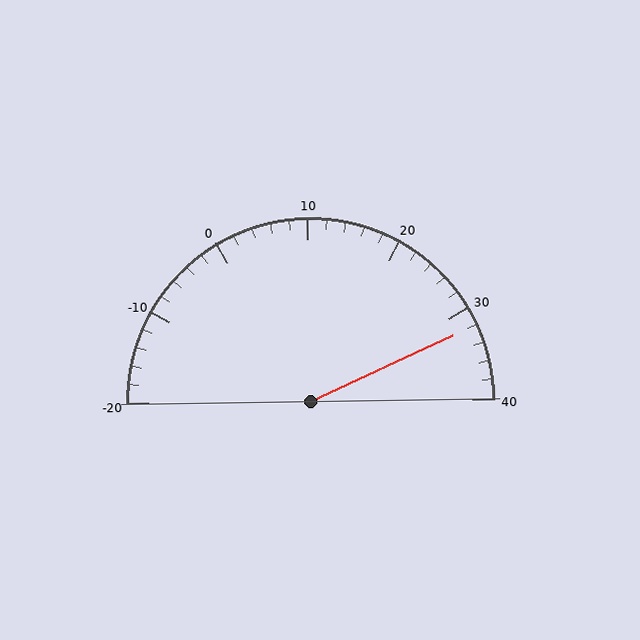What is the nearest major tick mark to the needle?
The nearest major tick mark is 30.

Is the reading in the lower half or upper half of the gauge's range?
The reading is in the upper half of the range (-20 to 40).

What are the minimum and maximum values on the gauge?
The gauge ranges from -20 to 40.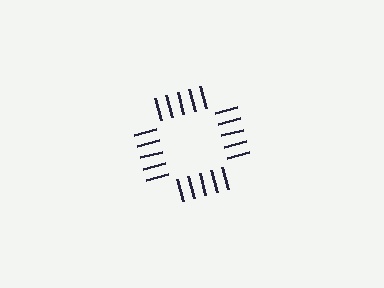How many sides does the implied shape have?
4 sides — the line-ends trace a square.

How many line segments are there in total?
20 — 5 along each of the 4 edges.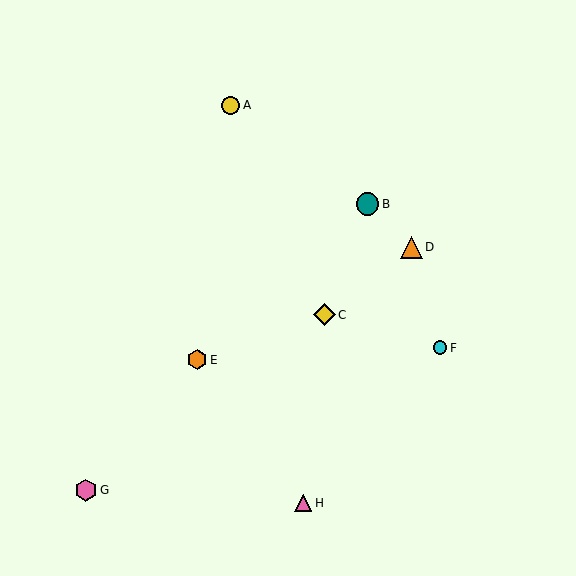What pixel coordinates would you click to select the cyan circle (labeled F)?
Click at (440, 348) to select the cyan circle F.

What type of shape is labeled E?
Shape E is an orange hexagon.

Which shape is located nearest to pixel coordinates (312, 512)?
The pink triangle (labeled H) at (303, 503) is nearest to that location.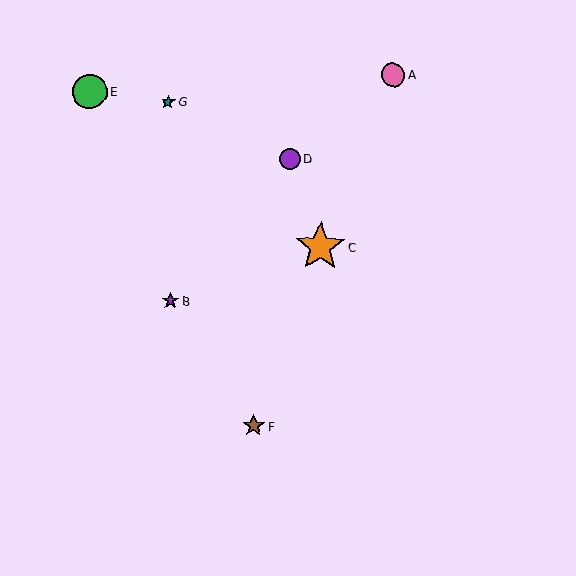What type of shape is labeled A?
Shape A is a pink circle.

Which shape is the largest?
The orange star (labeled C) is the largest.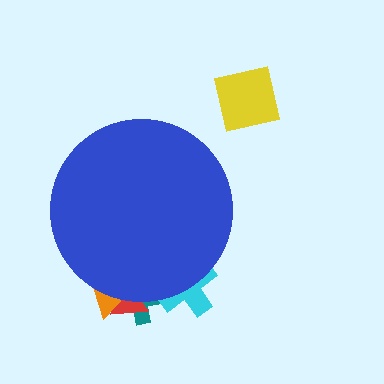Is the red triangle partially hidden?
Yes, the red triangle is partially hidden behind the blue circle.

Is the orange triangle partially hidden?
Yes, the orange triangle is partially hidden behind the blue circle.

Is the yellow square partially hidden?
No, the yellow square is fully visible.